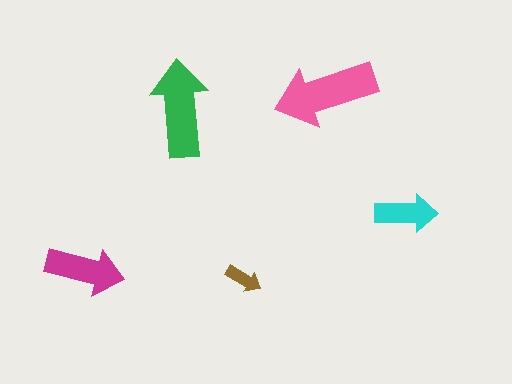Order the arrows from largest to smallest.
the pink one, the green one, the magenta one, the cyan one, the brown one.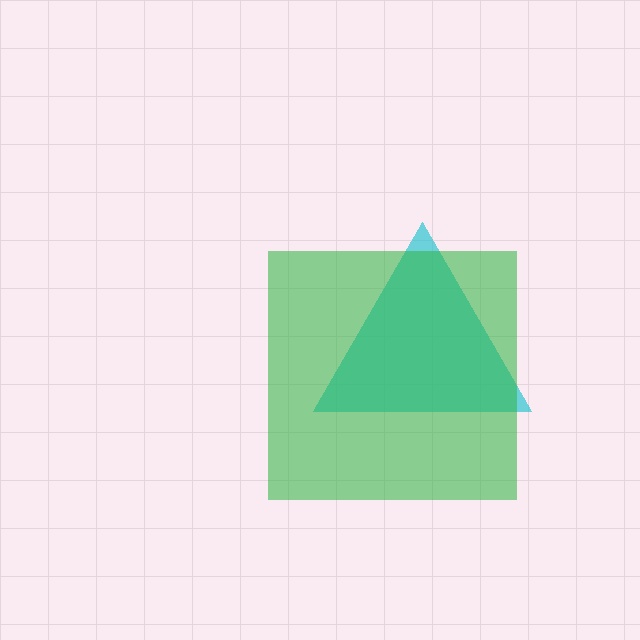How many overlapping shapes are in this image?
There are 2 overlapping shapes in the image.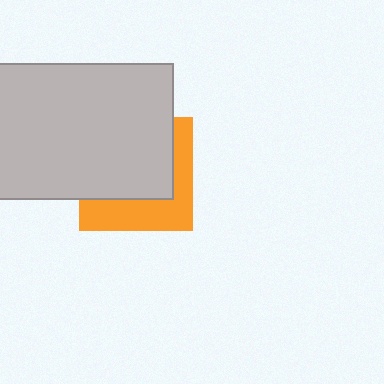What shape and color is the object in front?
The object in front is a light gray rectangle.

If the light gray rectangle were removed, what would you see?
You would see the complete orange square.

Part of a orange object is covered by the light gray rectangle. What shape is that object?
It is a square.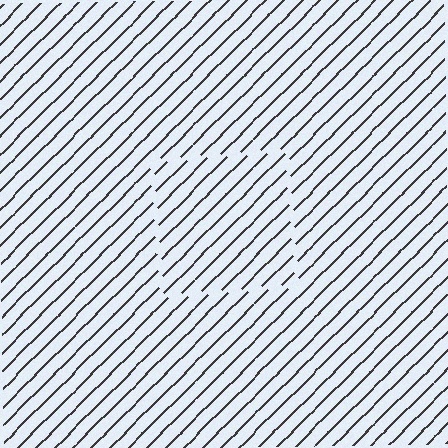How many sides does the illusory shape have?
4 sides — the line-ends trace a square.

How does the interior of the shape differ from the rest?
The interior of the shape contains the same grating, shifted by half a period — the contour is defined by the phase discontinuity where line-ends from the inner and outer gratings abut.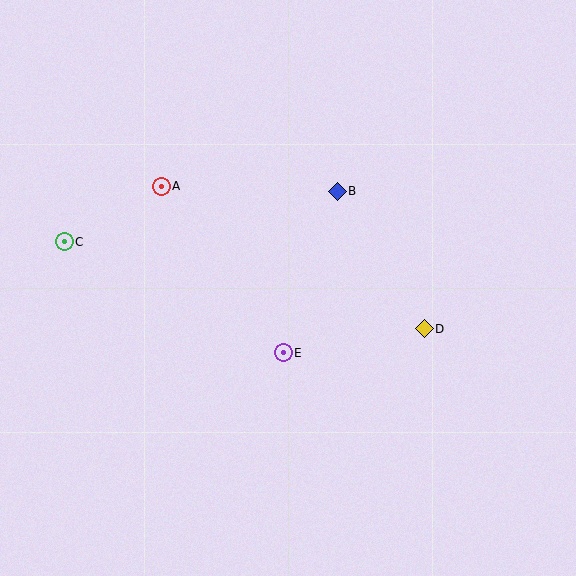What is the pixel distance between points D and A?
The distance between D and A is 299 pixels.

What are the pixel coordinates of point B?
Point B is at (337, 191).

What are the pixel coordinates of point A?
Point A is at (161, 186).